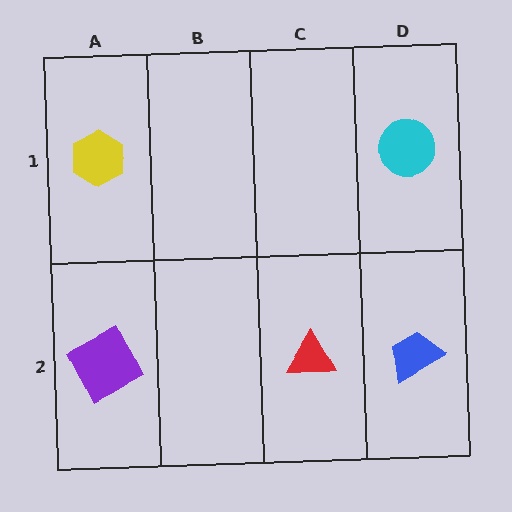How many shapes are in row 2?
3 shapes.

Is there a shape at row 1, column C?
No, that cell is empty.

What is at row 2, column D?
A blue trapezoid.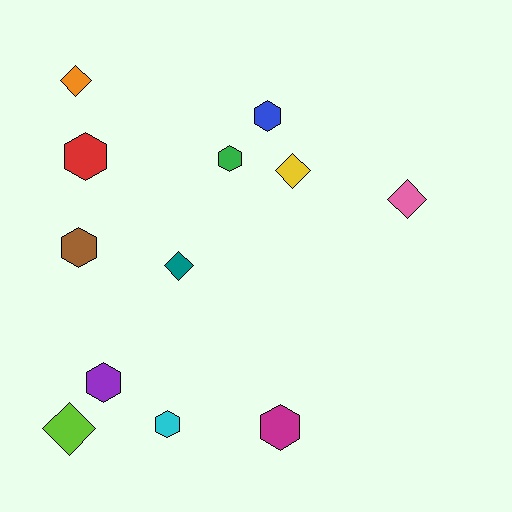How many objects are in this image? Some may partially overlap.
There are 12 objects.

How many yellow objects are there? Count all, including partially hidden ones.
There is 1 yellow object.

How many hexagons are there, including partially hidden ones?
There are 7 hexagons.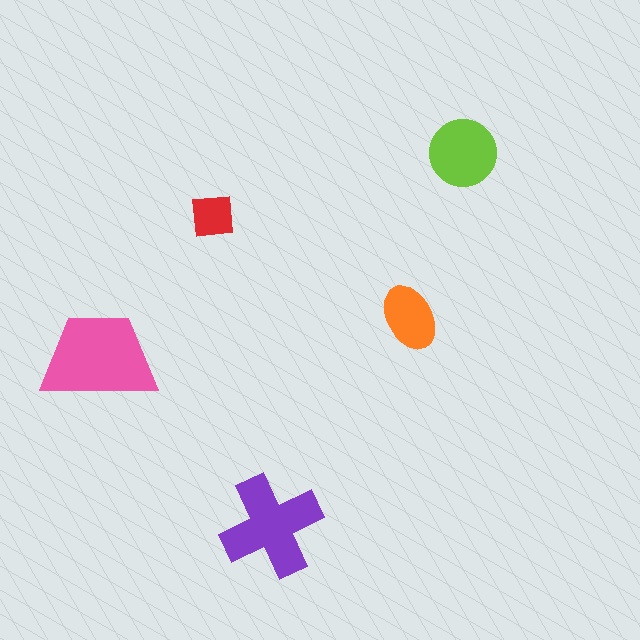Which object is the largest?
The pink trapezoid.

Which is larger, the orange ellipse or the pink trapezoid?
The pink trapezoid.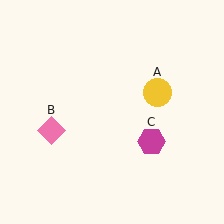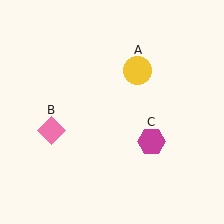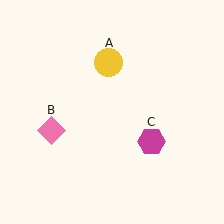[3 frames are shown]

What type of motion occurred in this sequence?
The yellow circle (object A) rotated counterclockwise around the center of the scene.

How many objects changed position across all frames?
1 object changed position: yellow circle (object A).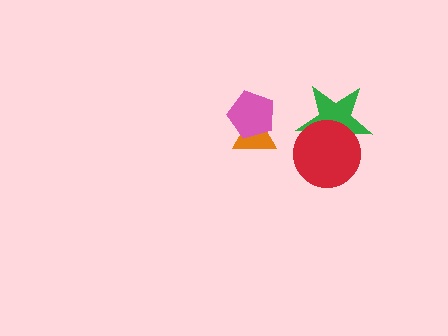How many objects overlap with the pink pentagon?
1 object overlaps with the pink pentagon.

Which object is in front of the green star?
The red circle is in front of the green star.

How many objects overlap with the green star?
1 object overlaps with the green star.